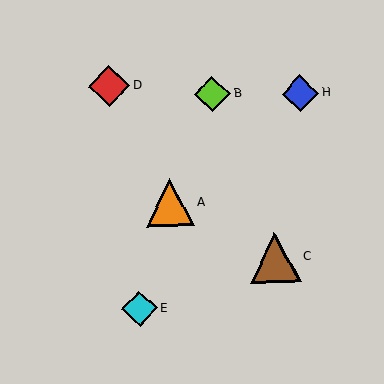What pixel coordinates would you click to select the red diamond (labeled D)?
Click at (109, 86) to select the red diamond D.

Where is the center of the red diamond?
The center of the red diamond is at (109, 86).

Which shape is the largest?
The brown triangle (labeled C) is the largest.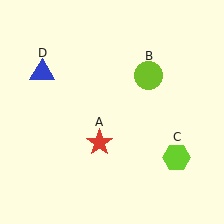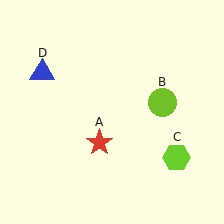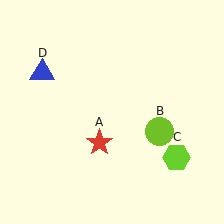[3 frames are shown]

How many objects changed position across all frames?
1 object changed position: lime circle (object B).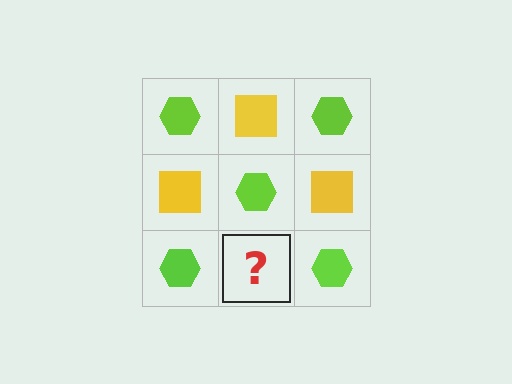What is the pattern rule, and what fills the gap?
The rule is that it alternates lime hexagon and yellow square in a checkerboard pattern. The gap should be filled with a yellow square.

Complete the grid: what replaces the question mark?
The question mark should be replaced with a yellow square.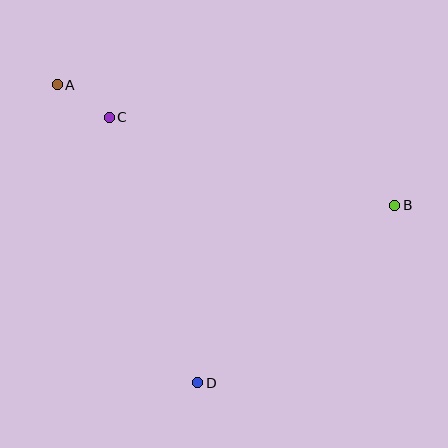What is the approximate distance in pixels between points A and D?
The distance between A and D is approximately 330 pixels.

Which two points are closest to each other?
Points A and C are closest to each other.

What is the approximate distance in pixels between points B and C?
The distance between B and C is approximately 299 pixels.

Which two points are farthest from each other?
Points A and B are farthest from each other.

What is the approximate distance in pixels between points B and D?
The distance between B and D is approximately 265 pixels.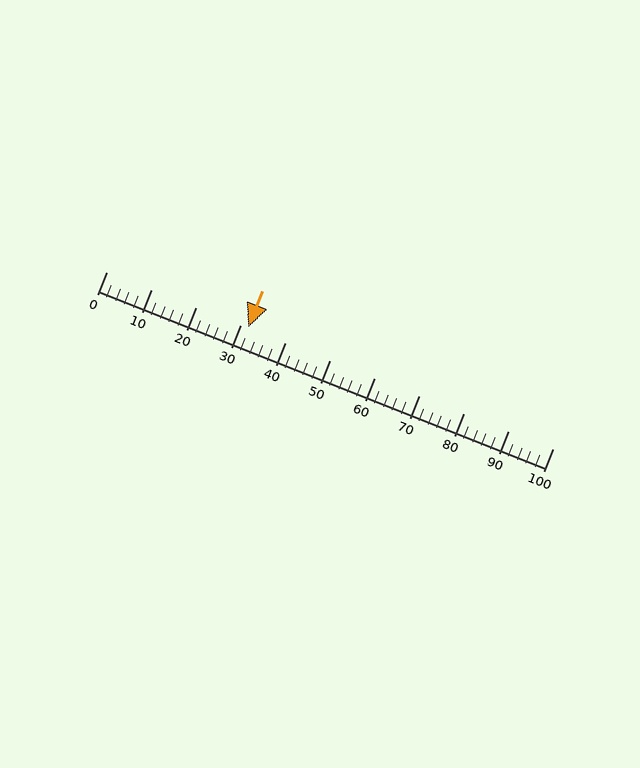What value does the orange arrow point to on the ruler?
The orange arrow points to approximately 32.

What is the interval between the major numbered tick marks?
The major tick marks are spaced 10 units apart.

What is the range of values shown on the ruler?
The ruler shows values from 0 to 100.